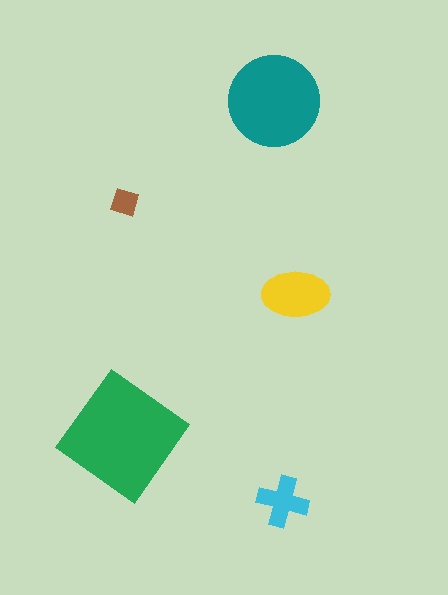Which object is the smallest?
The brown diamond.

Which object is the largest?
The green diamond.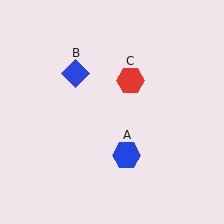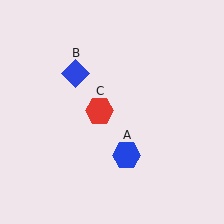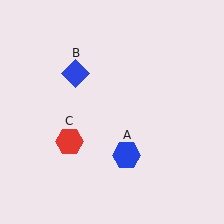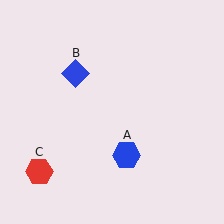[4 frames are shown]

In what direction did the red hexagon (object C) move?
The red hexagon (object C) moved down and to the left.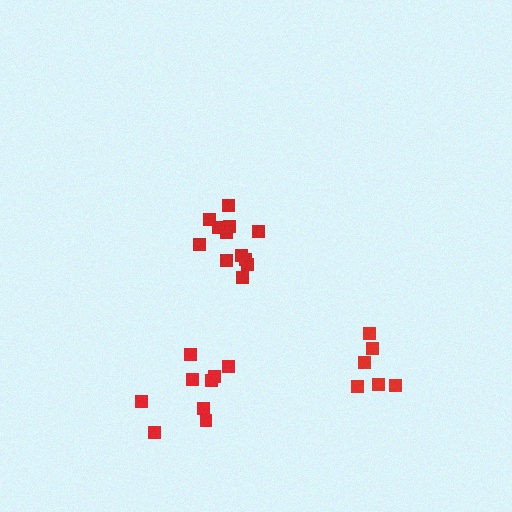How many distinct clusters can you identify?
There are 3 distinct clusters.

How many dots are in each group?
Group 1: 12 dots, Group 2: 9 dots, Group 3: 6 dots (27 total).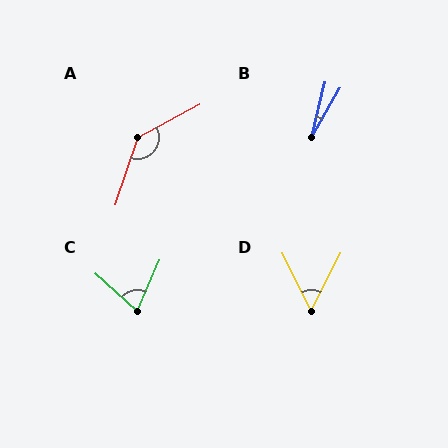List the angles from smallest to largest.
B (17°), D (53°), C (72°), A (136°).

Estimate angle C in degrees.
Approximately 72 degrees.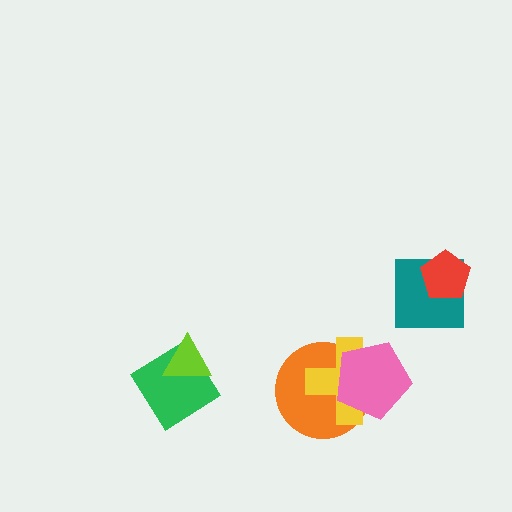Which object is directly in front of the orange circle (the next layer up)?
The yellow cross is directly in front of the orange circle.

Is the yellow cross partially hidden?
Yes, it is partially covered by another shape.